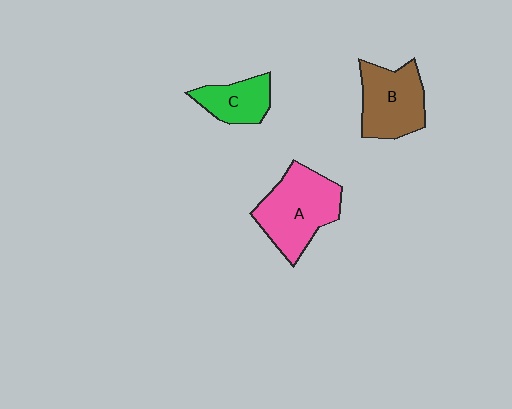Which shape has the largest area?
Shape A (pink).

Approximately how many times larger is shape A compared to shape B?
Approximately 1.2 times.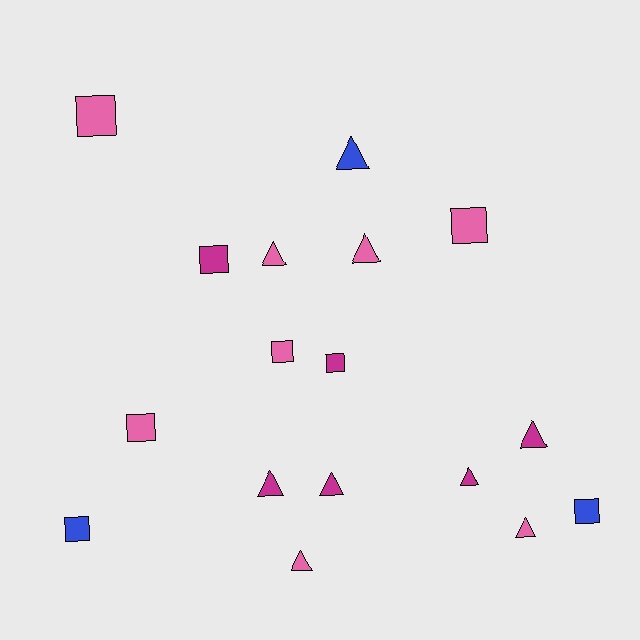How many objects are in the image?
There are 17 objects.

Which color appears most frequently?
Pink, with 8 objects.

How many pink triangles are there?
There are 4 pink triangles.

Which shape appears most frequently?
Triangle, with 9 objects.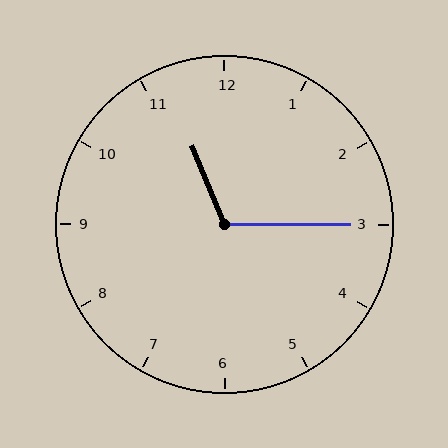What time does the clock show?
11:15.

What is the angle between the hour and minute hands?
Approximately 112 degrees.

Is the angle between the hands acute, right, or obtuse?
It is obtuse.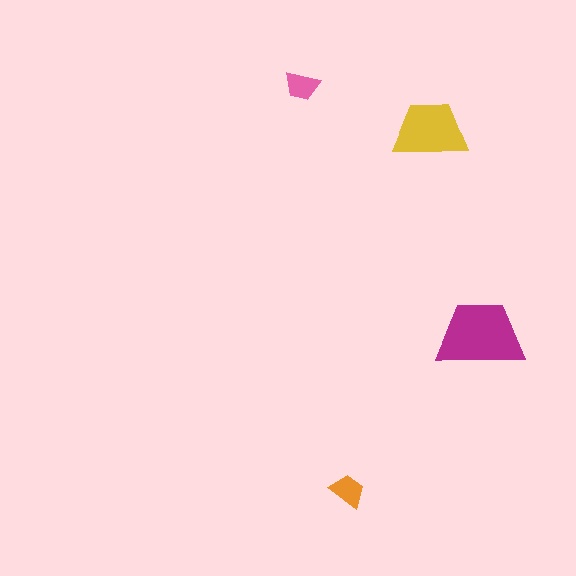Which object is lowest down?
The orange trapezoid is bottommost.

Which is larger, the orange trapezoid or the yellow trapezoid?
The yellow one.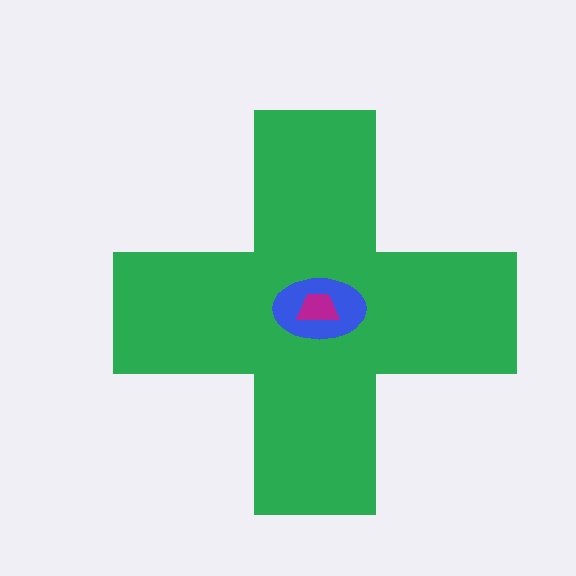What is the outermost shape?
The green cross.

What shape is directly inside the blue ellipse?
The magenta trapezoid.